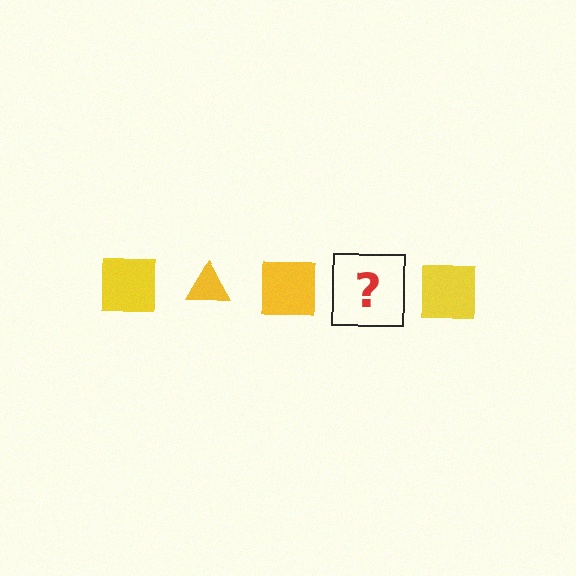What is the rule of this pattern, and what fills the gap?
The rule is that the pattern cycles through square, triangle shapes in yellow. The gap should be filled with a yellow triangle.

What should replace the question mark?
The question mark should be replaced with a yellow triangle.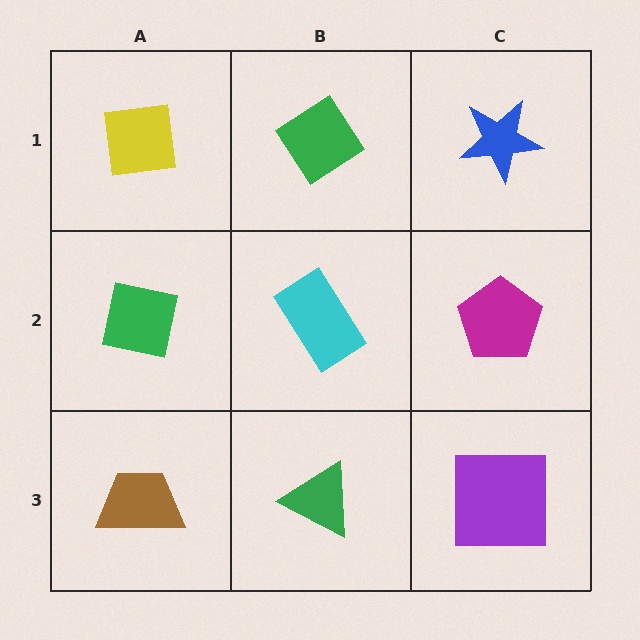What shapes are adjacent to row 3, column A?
A green square (row 2, column A), a green triangle (row 3, column B).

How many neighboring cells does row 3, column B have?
3.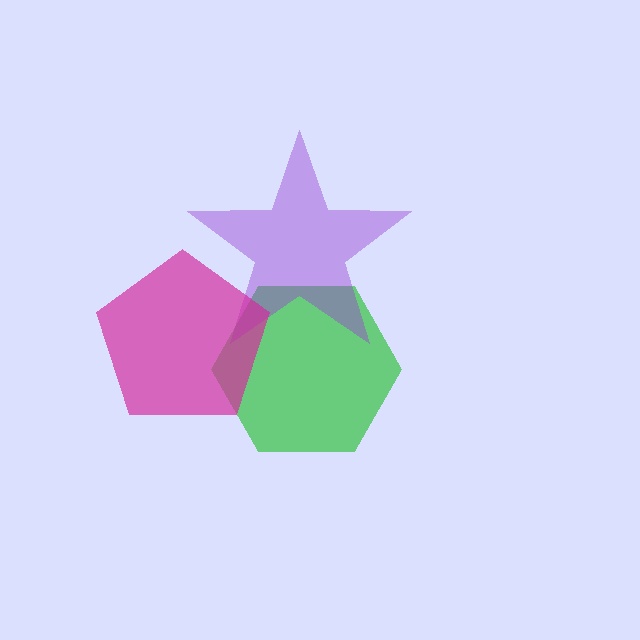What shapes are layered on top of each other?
The layered shapes are: a green hexagon, a purple star, a magenta pentagon.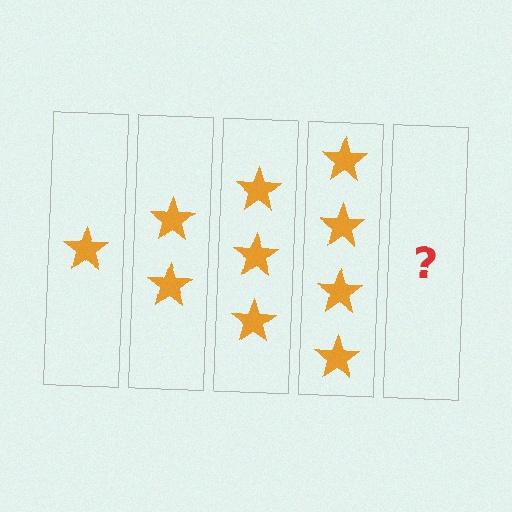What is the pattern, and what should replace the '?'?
The pattern is that each step adds one more star. The '?' should be 5 stars.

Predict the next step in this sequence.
The next step is 5 stars.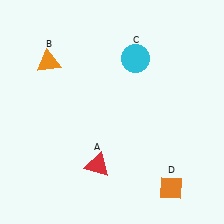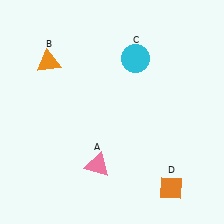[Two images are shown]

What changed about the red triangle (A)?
In Image 1, A is red. In Image 2, it changed to pink.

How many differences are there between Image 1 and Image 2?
There is 1 difference between the two images.